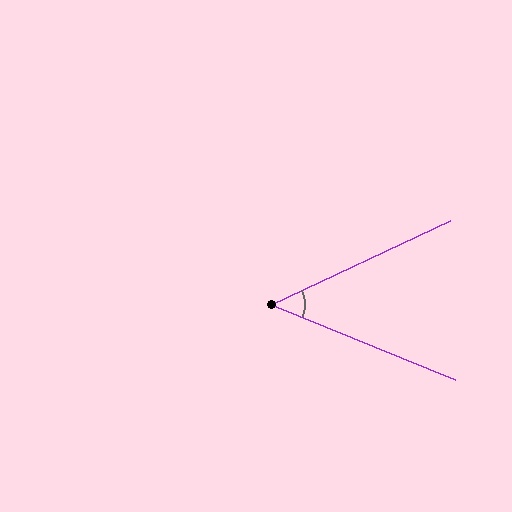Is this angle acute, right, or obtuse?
It is acute.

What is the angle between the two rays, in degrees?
Approximately 47 degrees.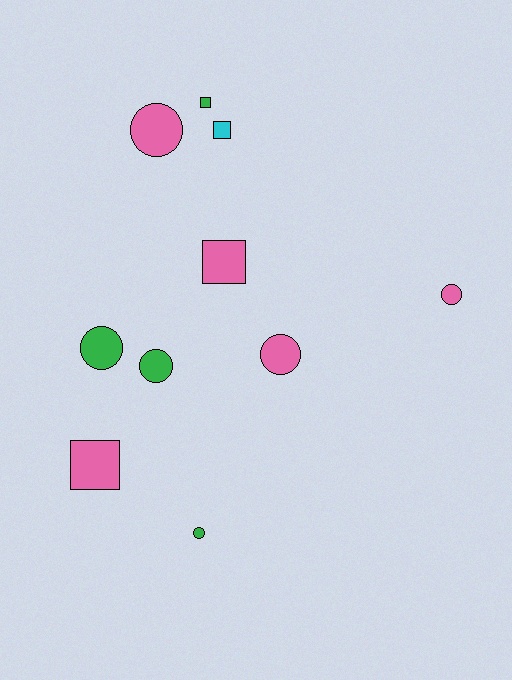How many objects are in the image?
There are 10 objects.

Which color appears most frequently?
Pink, with 5 objects.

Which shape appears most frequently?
Circle, with 6 objects.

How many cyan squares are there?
There is 1 cyan square.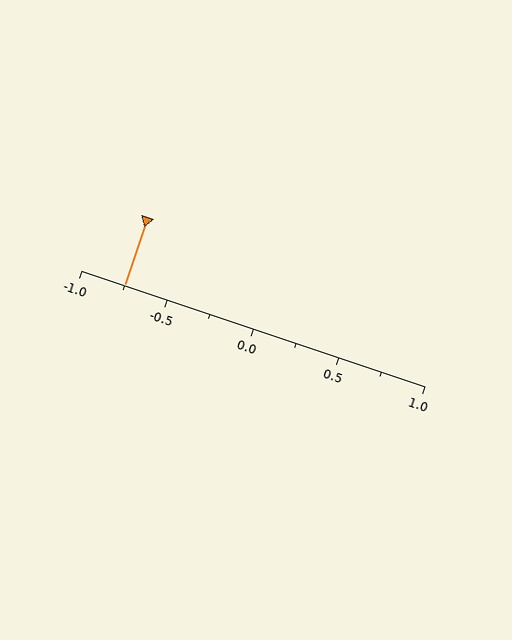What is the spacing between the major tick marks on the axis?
The major ticks are spaced 0.5 apart.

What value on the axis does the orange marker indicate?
The marker indicates approximately -0.75.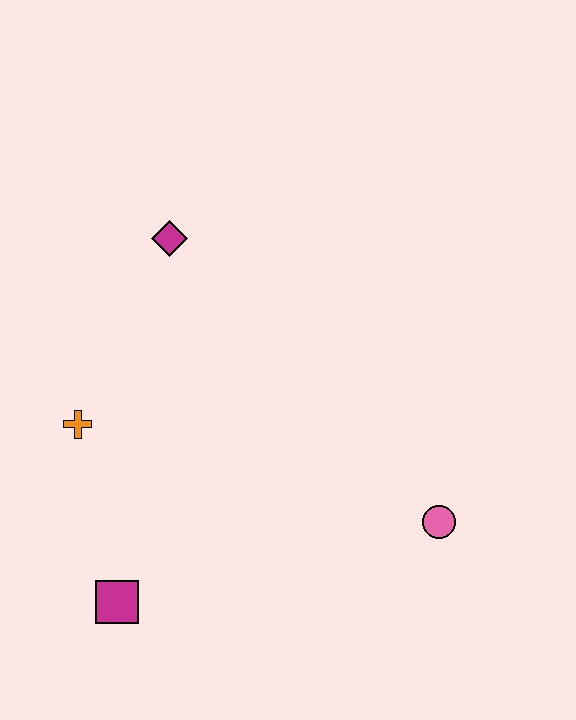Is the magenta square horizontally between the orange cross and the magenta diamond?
Yes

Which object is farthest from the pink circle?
The magenta diamond is farthest from the pink circle.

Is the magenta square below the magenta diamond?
Yes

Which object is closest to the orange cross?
The magenta square is closest to the orange cross.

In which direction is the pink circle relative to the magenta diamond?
The pink circle is below the magenta diamond.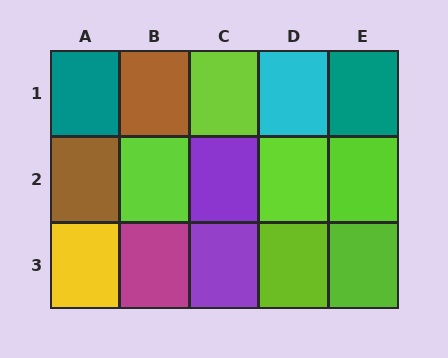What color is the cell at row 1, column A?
Teal.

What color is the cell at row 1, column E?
Teal.